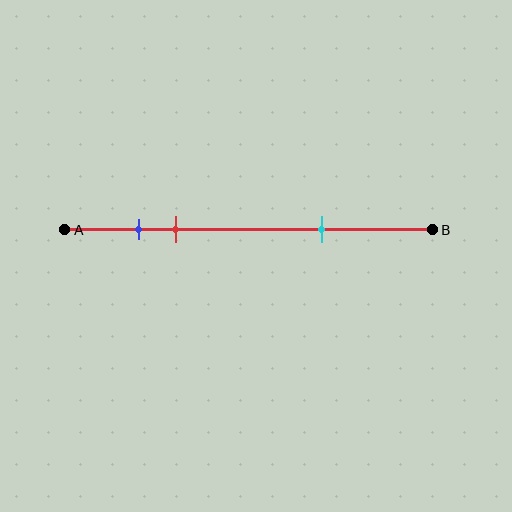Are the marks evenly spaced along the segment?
No, the marks are not evenly spaced.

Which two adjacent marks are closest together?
The blue and red marks are the closest adjacent pair.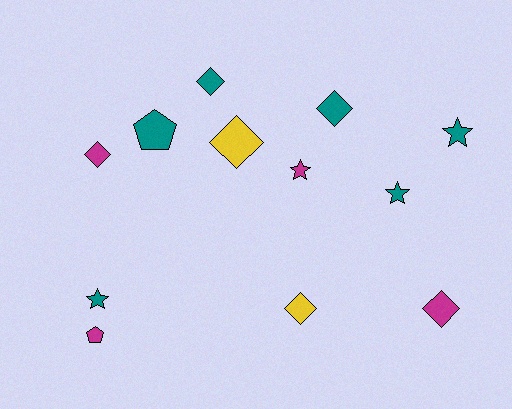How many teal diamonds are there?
There are 2 teal diamonds.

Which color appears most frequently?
Teal, with 6 objects.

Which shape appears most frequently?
Diamond, with 6 objects.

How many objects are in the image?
There are 12 objects.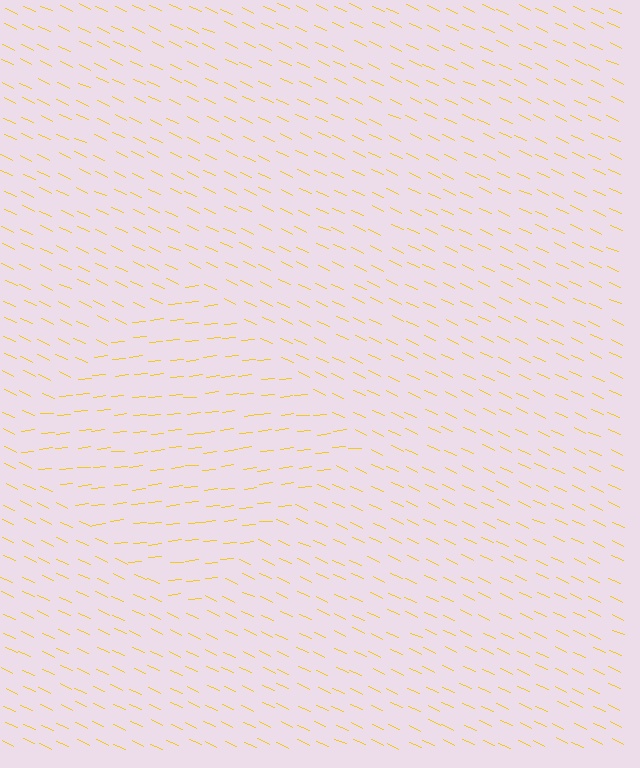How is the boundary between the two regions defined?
The boundary is defined purely by a change in line orientation (approximately 31 degrees difference). All lines are the same color and thickness.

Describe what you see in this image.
The image is filled with small yellow line segments. A diamond region in the image has lines oriented differently from the surrounding lines, creating a visible texture boundary.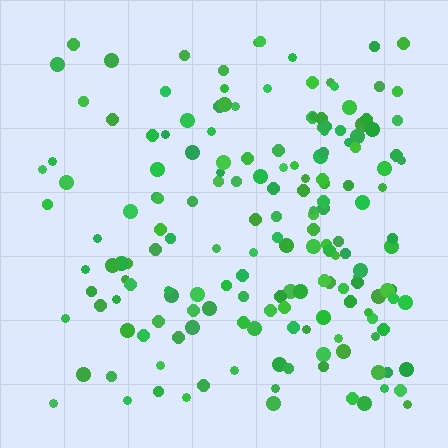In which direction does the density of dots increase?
From left to right, with the right side densest.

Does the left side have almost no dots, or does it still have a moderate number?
Still a moderate number, just noticeably fewer than the right.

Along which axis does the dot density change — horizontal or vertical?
Horizontal.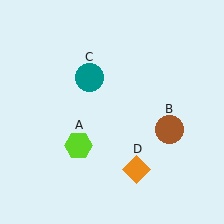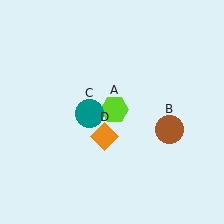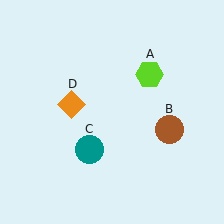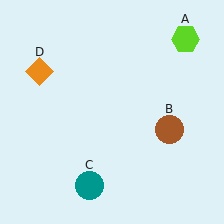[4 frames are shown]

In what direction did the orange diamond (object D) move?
The orange diamond (object D) moved up and to the left.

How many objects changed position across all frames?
3 objects changed position: lime hexagon (object A), teal circle (object C), orange diamond (object D).